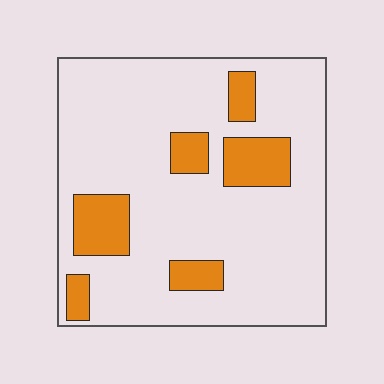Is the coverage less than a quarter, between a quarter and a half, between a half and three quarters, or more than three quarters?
Less than a quarter.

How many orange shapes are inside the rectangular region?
6.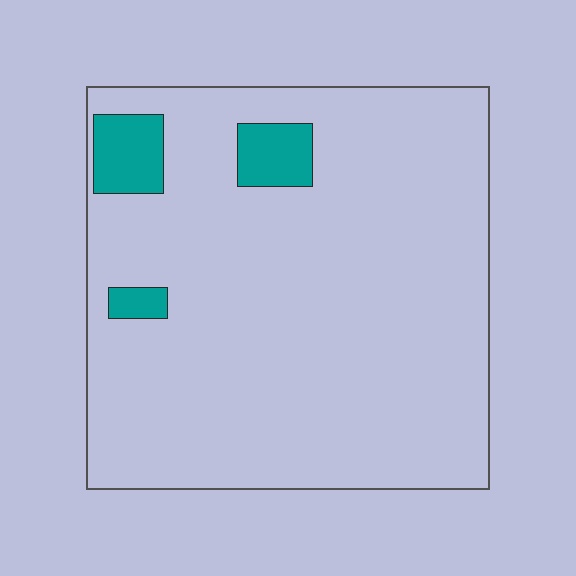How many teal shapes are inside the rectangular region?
3.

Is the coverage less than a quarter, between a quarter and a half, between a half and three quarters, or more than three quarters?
Less than a quarter.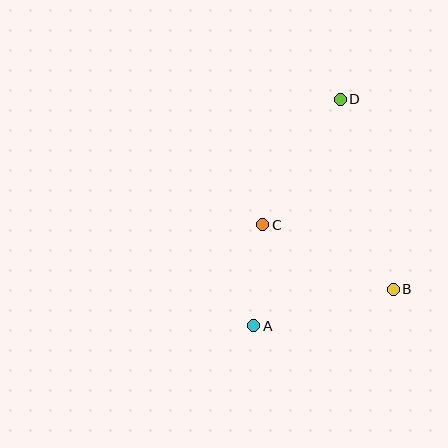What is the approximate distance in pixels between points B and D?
The distance between B and D is approximately 197 pixels.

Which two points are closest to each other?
Points A and C are closest to each other.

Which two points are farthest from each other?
Points A and D are farthest from each other.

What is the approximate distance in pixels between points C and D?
The distance between C and D is approximately 148 pixels.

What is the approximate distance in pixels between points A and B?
The distance between A and B is approximately 144 pixels.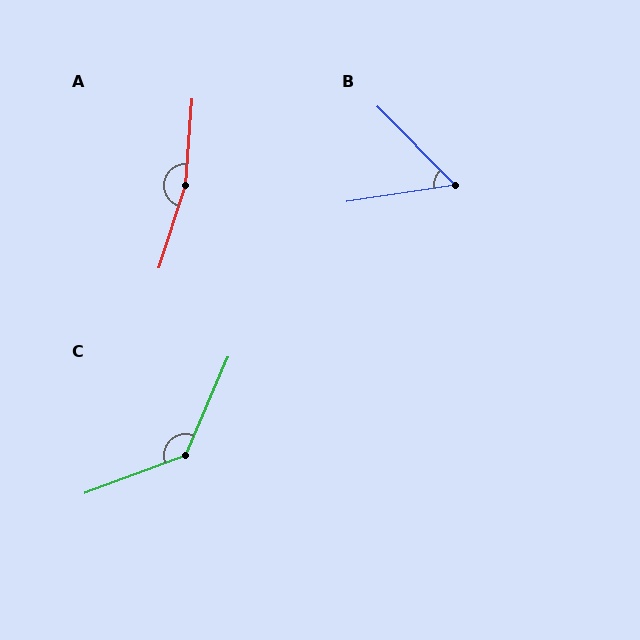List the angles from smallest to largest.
B (54°), C (133°), A (166°).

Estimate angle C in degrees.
Approximately 133 degrees.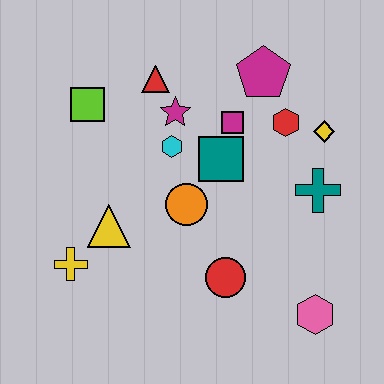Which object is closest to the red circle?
The orange circle is closest to the red circle.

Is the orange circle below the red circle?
No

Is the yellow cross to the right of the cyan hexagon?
No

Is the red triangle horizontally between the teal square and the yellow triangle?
Yes